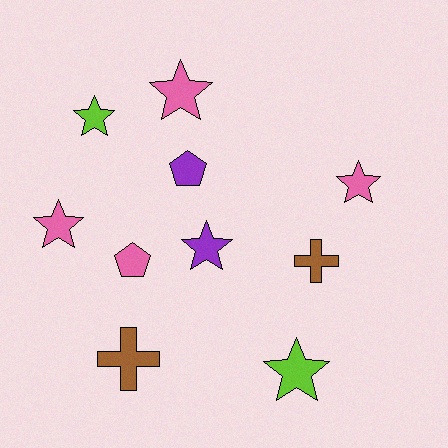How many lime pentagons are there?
There are no lime pentagons.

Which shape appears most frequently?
Star, with 6 objects.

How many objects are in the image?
There are 10 objects.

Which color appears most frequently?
Pink, with 4 objects.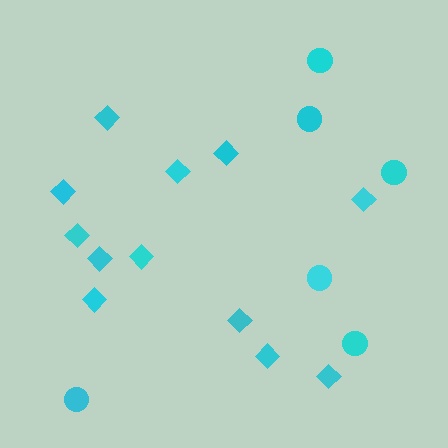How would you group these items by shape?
There are 2 groups: one group of circles (6) and one group of diamonds (12).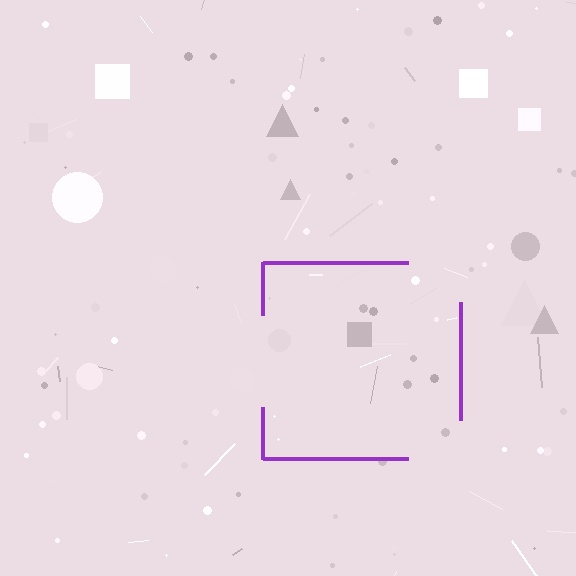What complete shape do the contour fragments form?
The contour fragments form a square.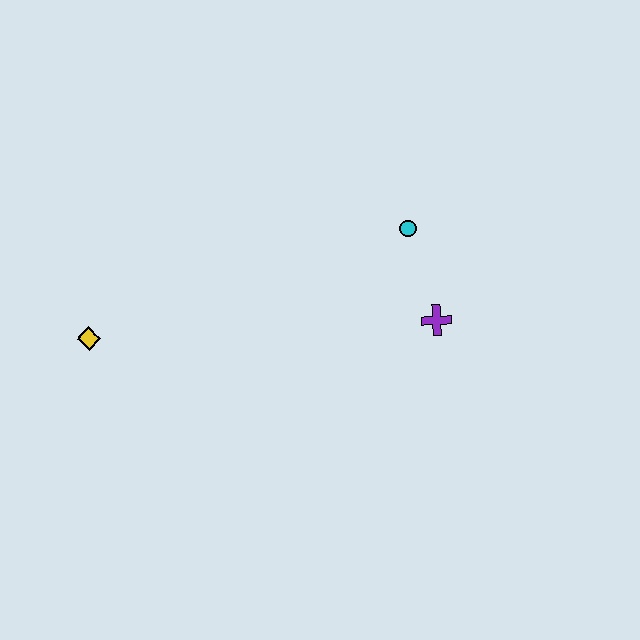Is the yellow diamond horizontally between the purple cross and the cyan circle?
No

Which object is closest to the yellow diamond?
The cyan circle is closest to the yellow diamond.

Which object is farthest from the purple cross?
The yellow diamond is farthest from the purple cross.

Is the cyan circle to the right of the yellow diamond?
Yes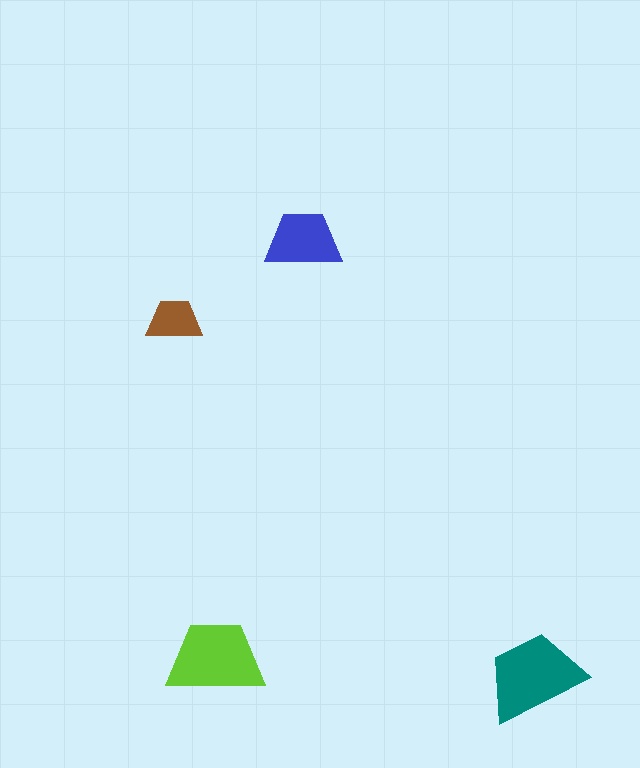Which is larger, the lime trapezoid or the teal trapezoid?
The teal one.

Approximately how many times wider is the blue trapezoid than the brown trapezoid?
About 1.5 times wider.